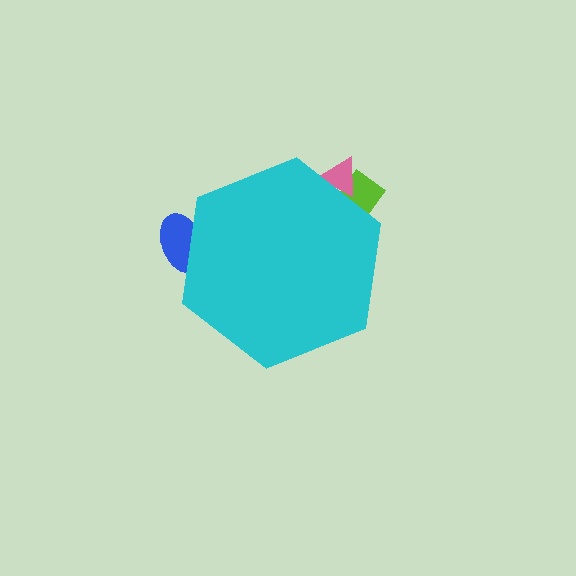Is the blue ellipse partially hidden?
Yes, the blue ellipse is partially hidden behind the cyan hexagon.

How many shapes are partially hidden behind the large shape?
3 shapes are partially hidden.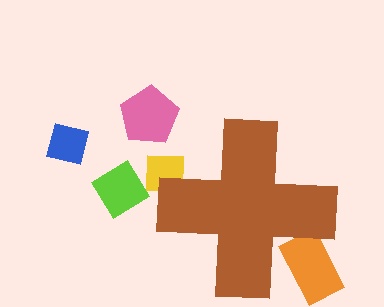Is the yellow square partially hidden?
Yes, the yellow square is partially hidden behind the brown cross.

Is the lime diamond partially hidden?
No, the lime diamond is fully visible.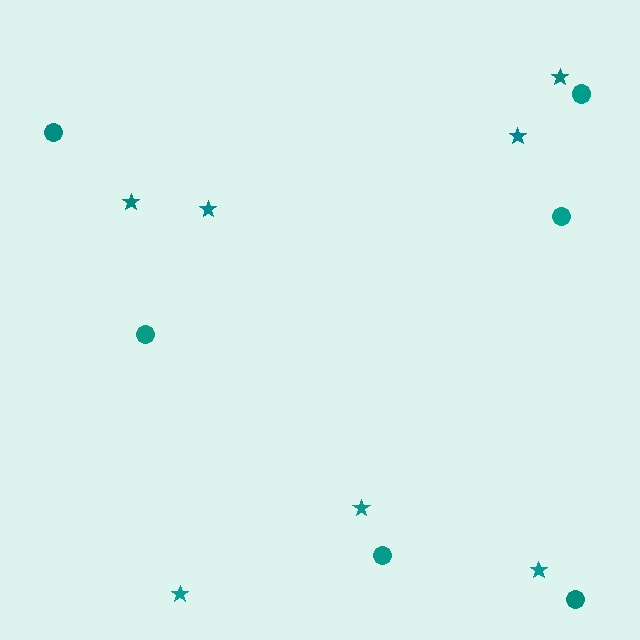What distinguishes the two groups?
There are 2 groups: one group of circles (6) and one group of stars (7).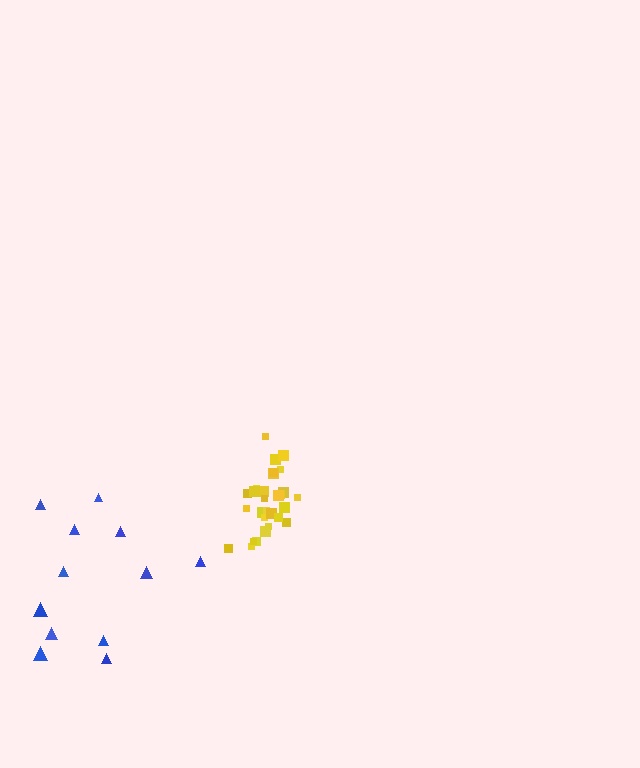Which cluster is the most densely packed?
Yellow.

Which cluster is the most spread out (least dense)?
Blue.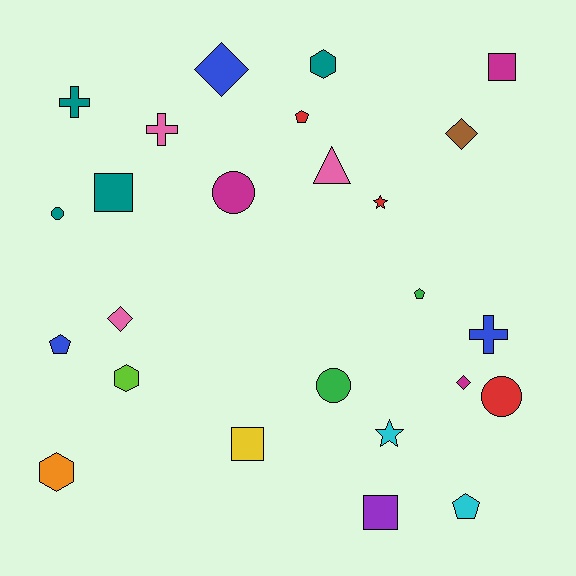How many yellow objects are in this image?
There is 1 yellow object.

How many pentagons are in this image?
There are 4 pentagons.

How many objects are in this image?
There are 25 objects.